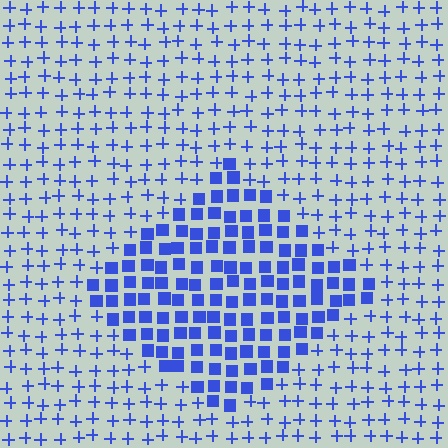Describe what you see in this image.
The image is filled with small blue elements arranged in a uniform grid. A diamond-shaped region contains squares, while the surrounding area contains plus signs. The boundary is defined purely by the change in element shape.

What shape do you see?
I see a diamond.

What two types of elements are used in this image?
The image uses squares inside the diamond region and plus signs outside it.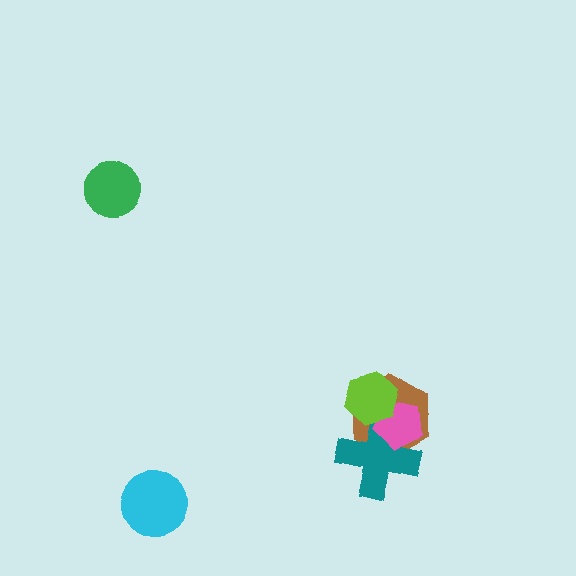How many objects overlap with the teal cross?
3 objects overlap with the teal cross.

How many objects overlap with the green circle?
0 objects overlap with the green circle.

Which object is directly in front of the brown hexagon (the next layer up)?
The teal cross is directly in front of the brown hexagon.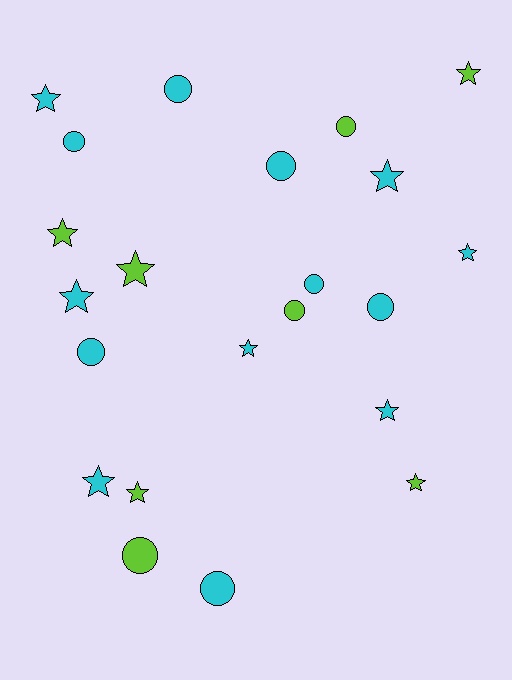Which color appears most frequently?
Cyan, with 14 objects.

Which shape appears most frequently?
Star, with 12 objects.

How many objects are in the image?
There are 22 objects.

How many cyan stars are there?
There are 7 cyan stars.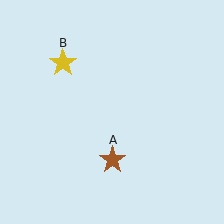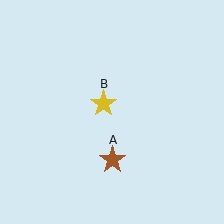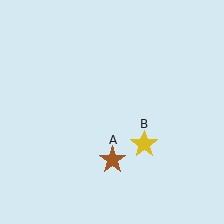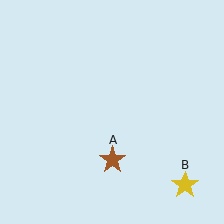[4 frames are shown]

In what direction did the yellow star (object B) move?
The yellow star (object B) moved down and to the right.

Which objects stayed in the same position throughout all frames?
Brown star (object A) remained stationary.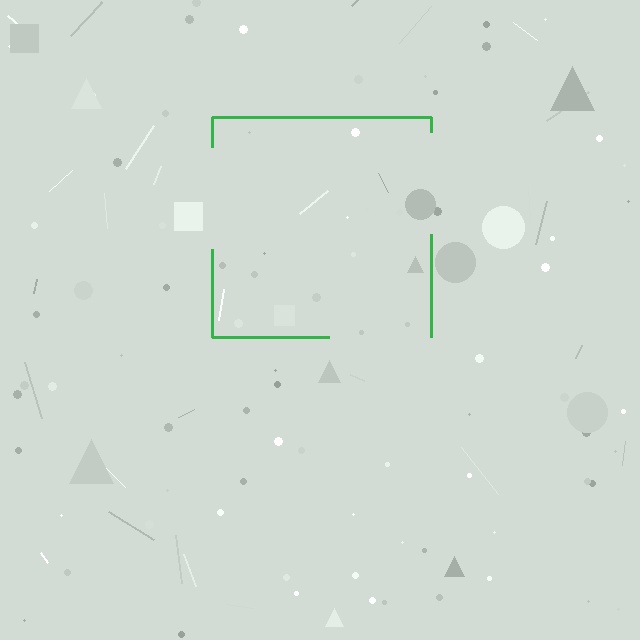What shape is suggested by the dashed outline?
The dashed outline suggests a square.